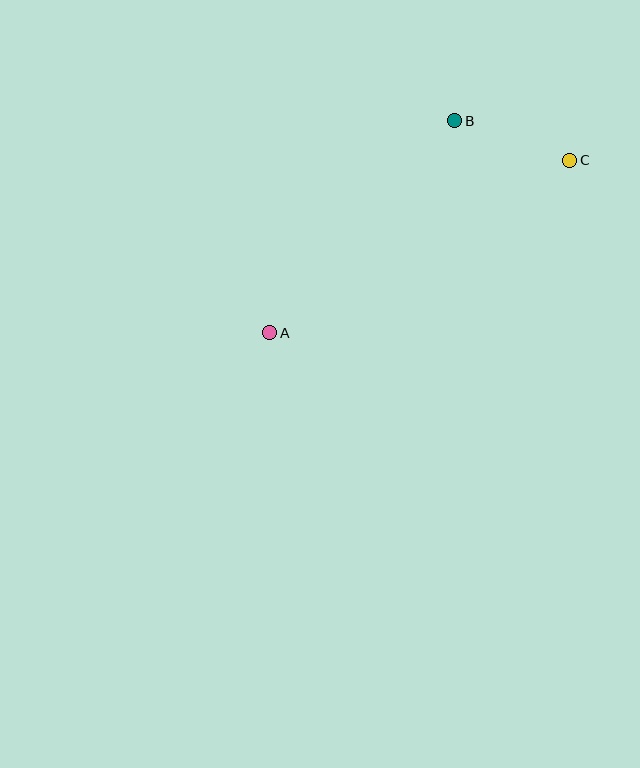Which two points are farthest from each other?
Points A and C are farthest from each other.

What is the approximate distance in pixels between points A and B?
The distance between A and B is approximately 281 pixels.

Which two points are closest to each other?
Points B and C are closest to each other.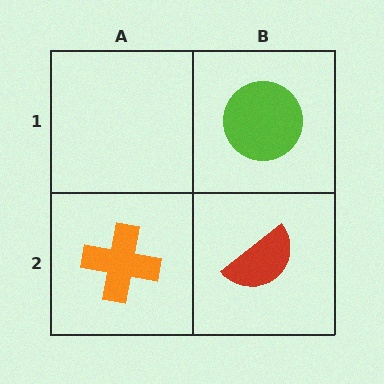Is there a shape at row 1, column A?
No, that cell is empty.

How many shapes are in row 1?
1 shape.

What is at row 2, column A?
An orange cross.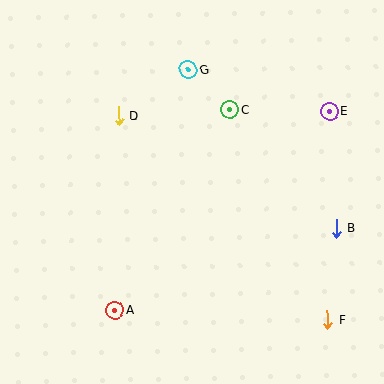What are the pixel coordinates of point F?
Point F is at (327, 320).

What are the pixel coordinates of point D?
Point D is at (118, 116).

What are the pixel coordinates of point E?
Point E is at (329, 112).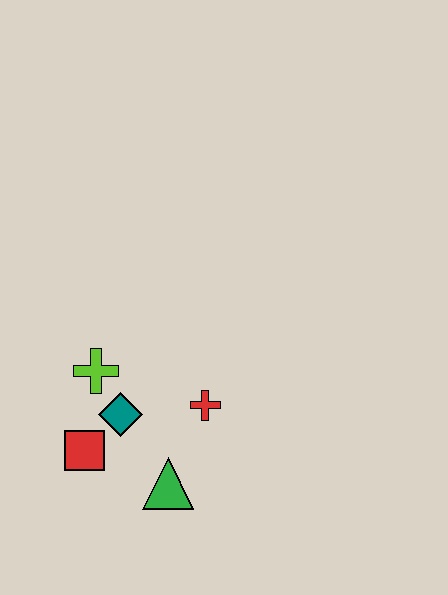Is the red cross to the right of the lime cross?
Yes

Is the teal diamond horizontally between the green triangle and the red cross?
No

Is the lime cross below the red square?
No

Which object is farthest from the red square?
The red cross is farthest from the red square.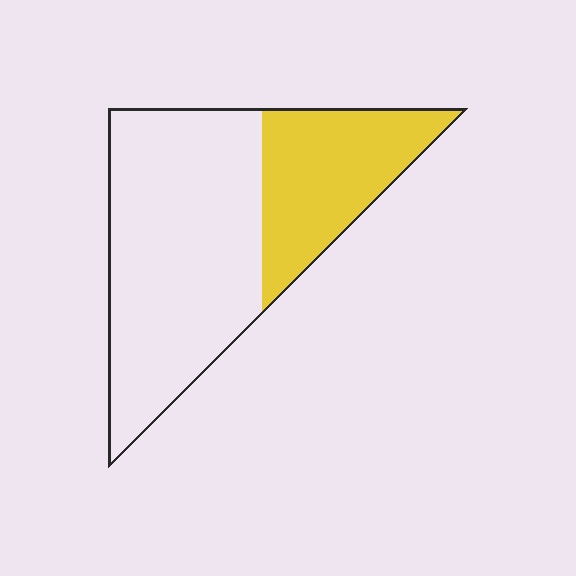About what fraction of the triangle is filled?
About one third (1/3).